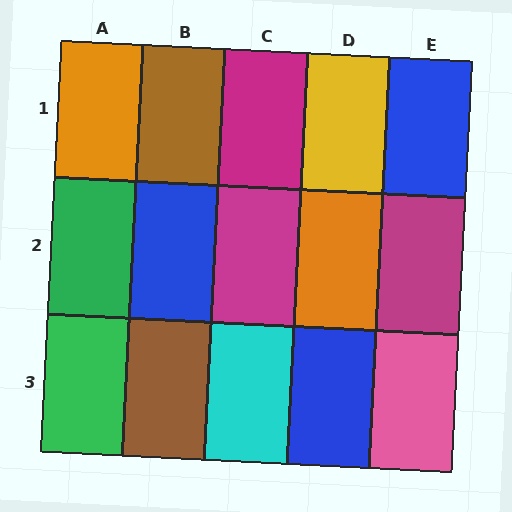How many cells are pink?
1 cell is pink.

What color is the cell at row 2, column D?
Orange.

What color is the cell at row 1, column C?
Magenta.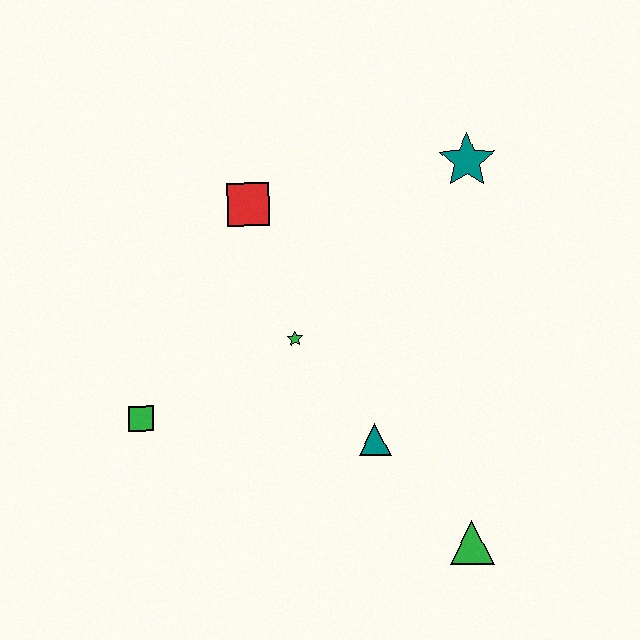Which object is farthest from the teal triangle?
The teal star is farthest from the teal triangle.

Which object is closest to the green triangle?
The teal triangle is closest to the green triangle.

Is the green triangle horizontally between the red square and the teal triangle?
No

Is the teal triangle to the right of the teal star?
No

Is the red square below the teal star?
Yes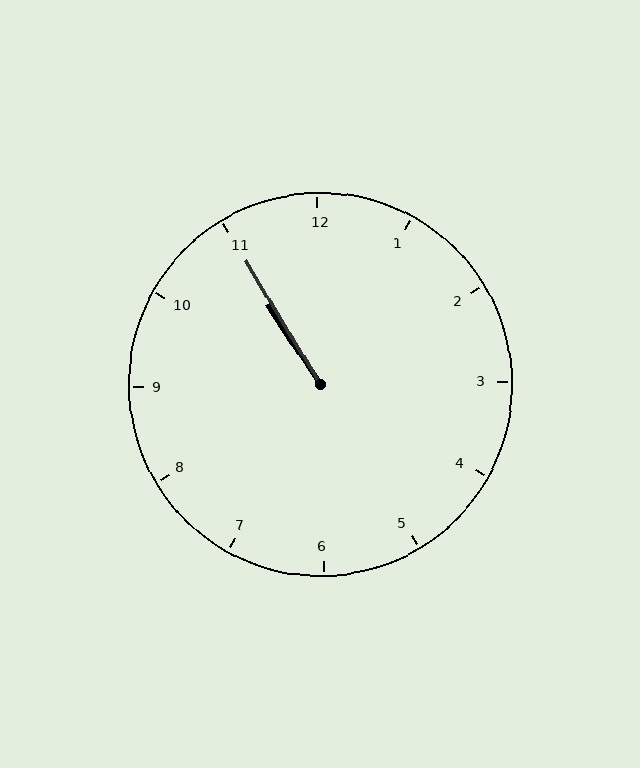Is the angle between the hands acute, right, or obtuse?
It is acute.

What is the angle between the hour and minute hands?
Approximately 2 degrees.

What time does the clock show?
10:55.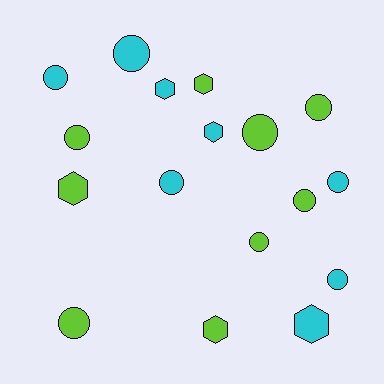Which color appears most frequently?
Lime, with 9 objects.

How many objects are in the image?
There are 17 objects.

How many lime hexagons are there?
There are 3 lime hexagons.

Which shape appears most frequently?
Circle, with 11 objects.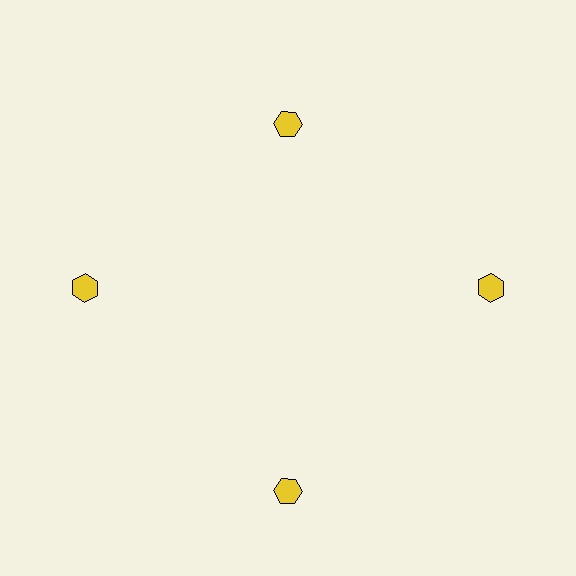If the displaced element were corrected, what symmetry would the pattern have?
It would have 4-fold rotational symmetry — the pattern would map onto itself every 90 degrees.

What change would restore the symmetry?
The symmetry would be restored by moving it outward, back onto the ring so that all 4 hexagons sit at equal angles and equal distance from the center.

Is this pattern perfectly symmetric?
No. The 4 yellow hexagons are arranged in a ring, but one element near the 12 o'clock position is pulled inward toward the center, breaking the 4-fold rotational symmetry.